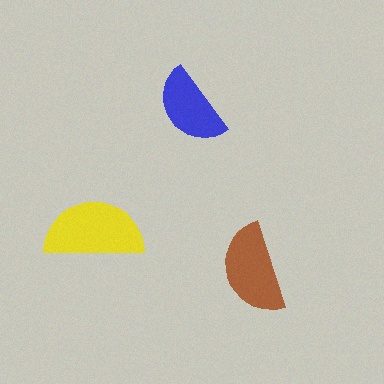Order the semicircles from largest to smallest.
the yellow one, the brown one, the blue one.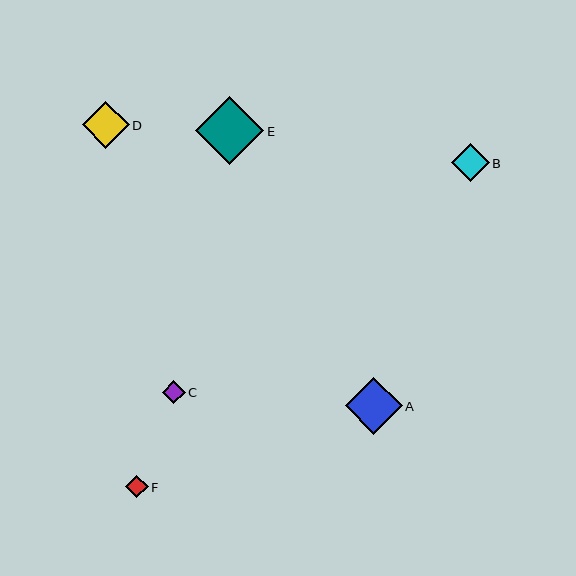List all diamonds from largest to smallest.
From largest to smallest: E, A, D, B, C, F.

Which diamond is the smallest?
Diamond F is the smallest with a size of approximately 22 pixels.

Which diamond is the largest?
Diamond E is the largest with a size of approximately 68 pixels.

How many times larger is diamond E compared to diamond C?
Diamond E is approximately 3.0 times the size of diamond C.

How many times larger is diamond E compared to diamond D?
Diamond E is approximately 1.5 times the size of diamond D.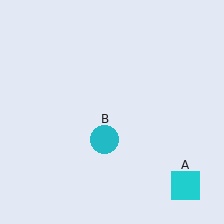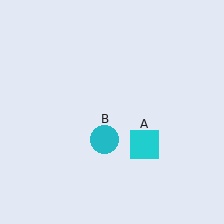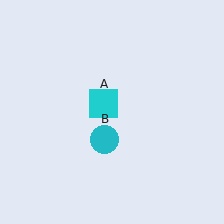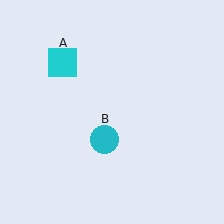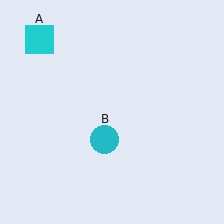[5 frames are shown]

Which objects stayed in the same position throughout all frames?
Cyan circle (object B) remained stationary.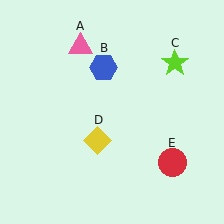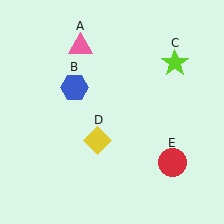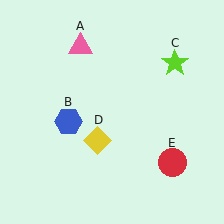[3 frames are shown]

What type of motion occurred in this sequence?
The blue hexagon (object B) rotated counterclockwise around the center of the scene.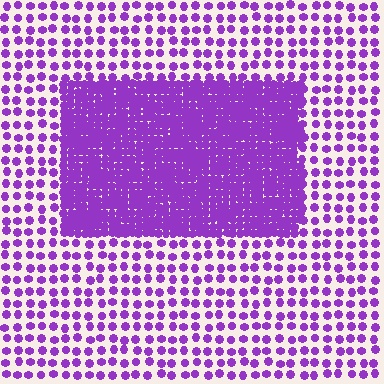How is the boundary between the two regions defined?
The boundary is defined by a change in element density (approximately 3.1x ratio). All elements are the same color, size, and shape.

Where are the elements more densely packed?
The elements are more densely packed inside the rectangle boundary.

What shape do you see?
I see a rectangle.